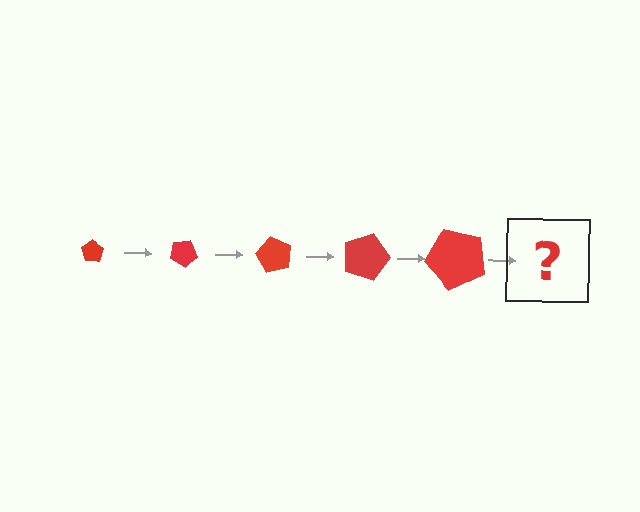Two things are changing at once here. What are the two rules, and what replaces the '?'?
The two rules are that the pentagon grows larger each step and it rotates 30 degrees each step. The '?' should be a pentagon, larger than the previous one and rotated 150 degrees from the start.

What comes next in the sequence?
The next element should be a pentagon, larger than the previous one and rotated 150 degrees from the start.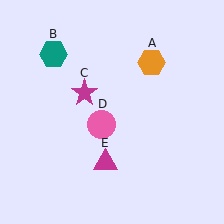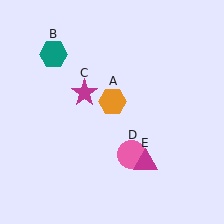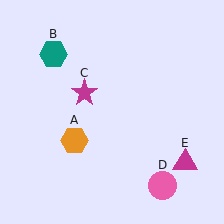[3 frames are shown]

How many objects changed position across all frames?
3 objects changed position: orange hexagon (object A), pink circle (object D), magenta triangle (object E).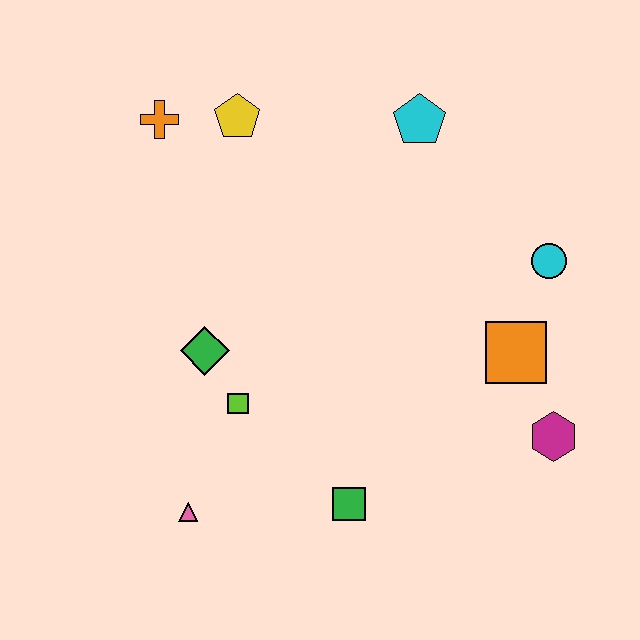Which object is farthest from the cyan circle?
The pink triangle is farthest from the cyan circle.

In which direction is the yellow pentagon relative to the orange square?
The yellow pentagon is to the left of the orange square.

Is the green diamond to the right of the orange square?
No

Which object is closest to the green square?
The lime square is closest to the green square.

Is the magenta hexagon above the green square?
Yes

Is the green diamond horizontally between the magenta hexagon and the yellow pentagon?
No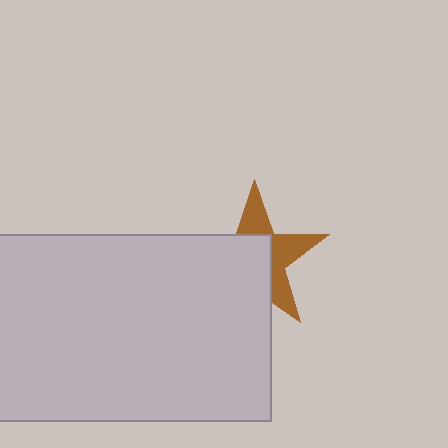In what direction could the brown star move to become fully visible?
The brown star could move toward the upper-right. That would shift it out from behind the light gray rectangle entirely.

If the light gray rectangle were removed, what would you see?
You would see the complete brown star.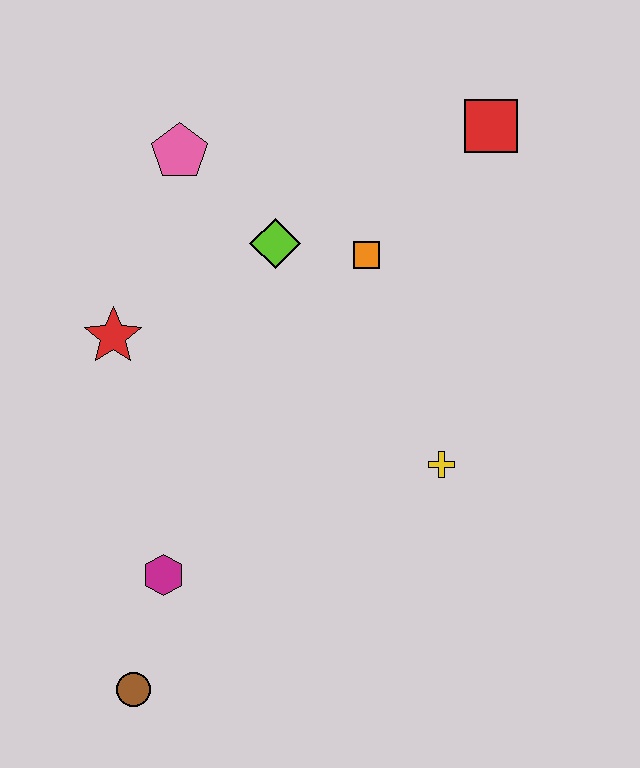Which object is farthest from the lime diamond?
The brown circle is farthest from the lime diamond.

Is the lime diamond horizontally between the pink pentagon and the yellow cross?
Yes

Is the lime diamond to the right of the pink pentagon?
Yes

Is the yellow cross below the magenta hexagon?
No